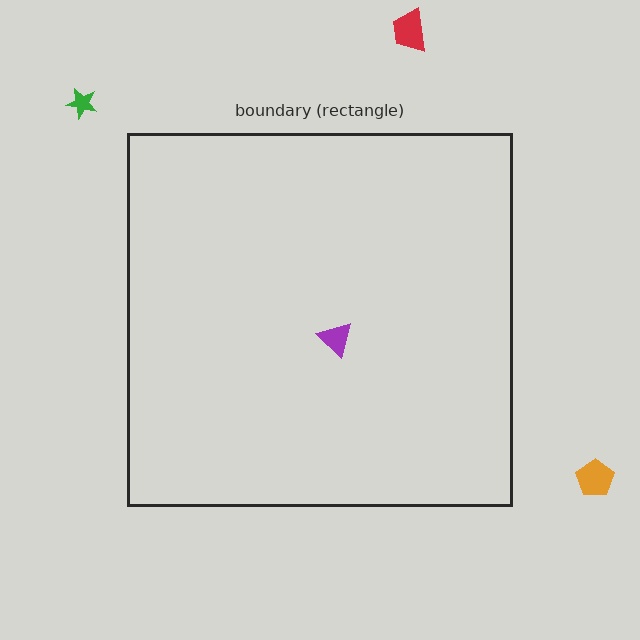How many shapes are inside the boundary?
1 inside, 3 outside.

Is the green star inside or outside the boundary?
Outside.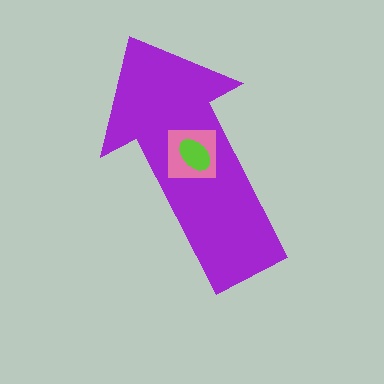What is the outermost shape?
The purple arrow.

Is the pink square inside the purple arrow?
Yes.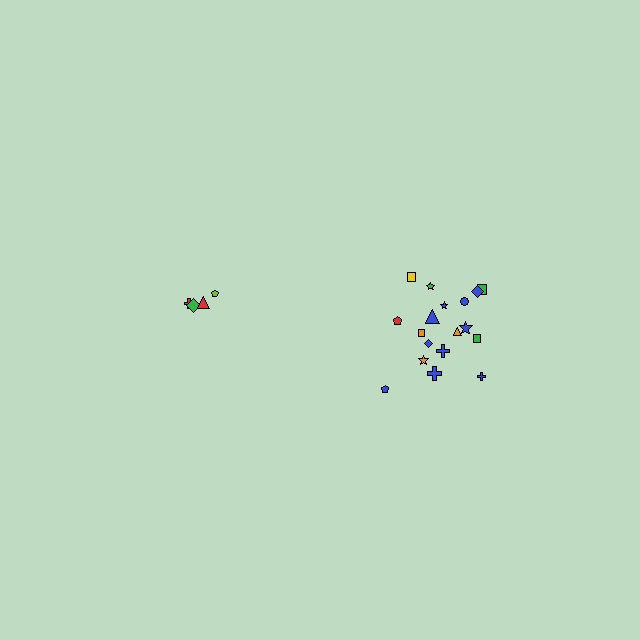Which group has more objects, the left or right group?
The right group.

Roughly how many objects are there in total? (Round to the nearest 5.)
Roughly 20 objects in total.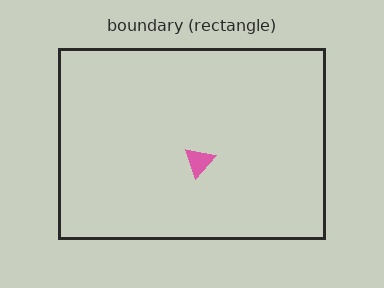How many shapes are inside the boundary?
1 inside, 0 outside.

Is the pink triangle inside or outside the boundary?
Inside.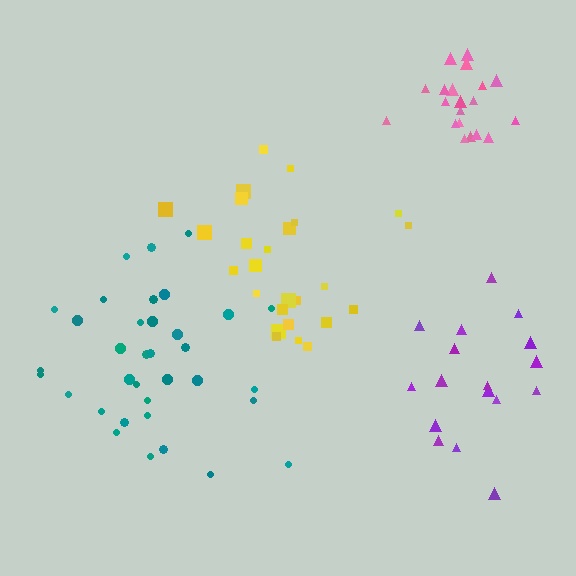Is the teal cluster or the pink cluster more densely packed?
Pink.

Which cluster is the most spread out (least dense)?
Teal.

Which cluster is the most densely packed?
Pink.